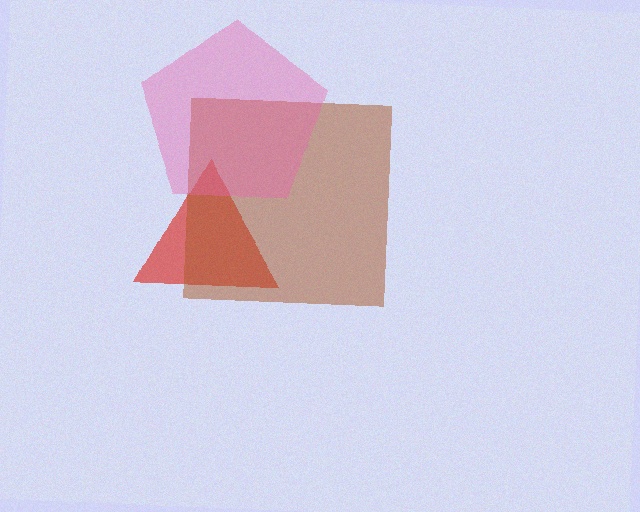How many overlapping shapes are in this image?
There are 3 overlapping shapes in the image.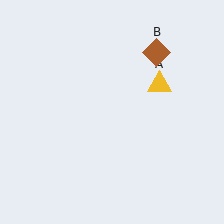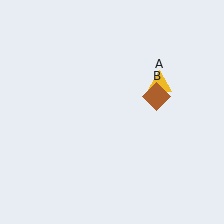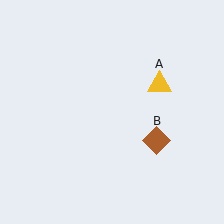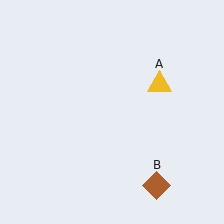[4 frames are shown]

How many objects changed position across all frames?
1 object changed position: brown diamond (object B).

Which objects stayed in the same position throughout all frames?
Yellow triangle (object A) remained stationary.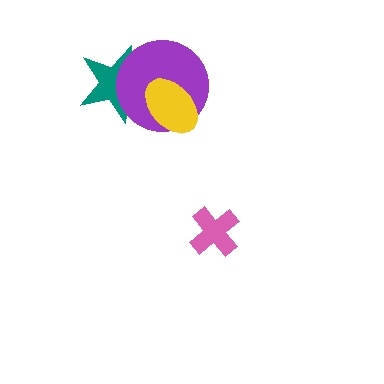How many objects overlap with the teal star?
2 objects overlap with the teal star.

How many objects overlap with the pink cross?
0 objects overlap with the pink cross.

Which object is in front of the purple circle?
The yellow ellipse is in front of the purple circle.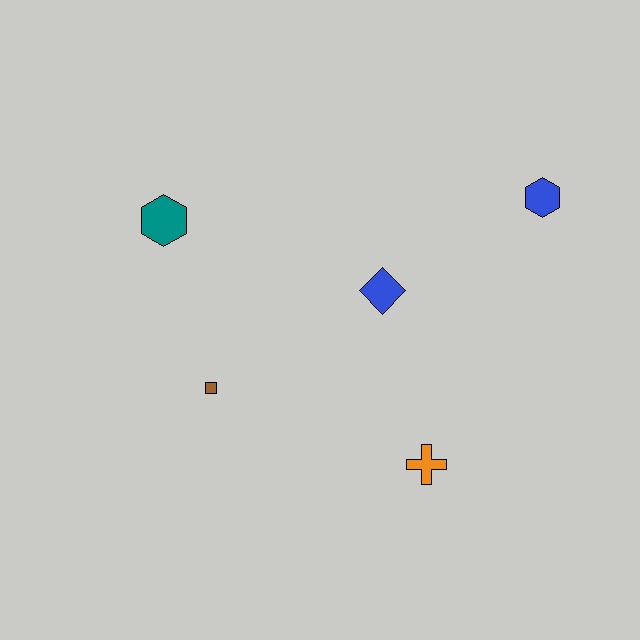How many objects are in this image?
There are 5 objects.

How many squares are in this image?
There is 1 square.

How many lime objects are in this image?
There are no lime objects.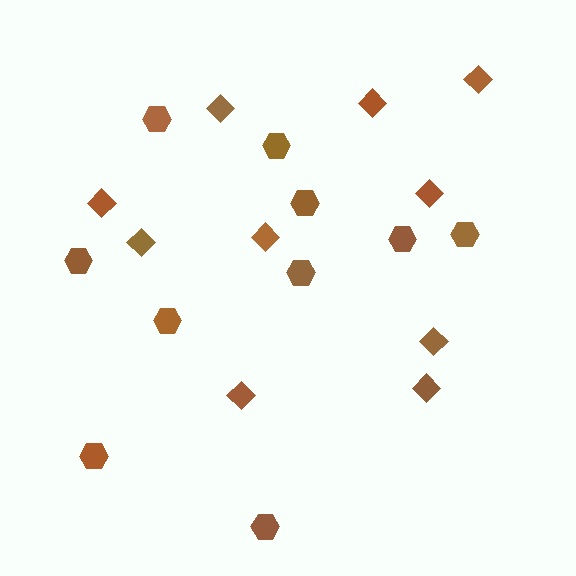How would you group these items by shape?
There are 2 groups: one group of hexagons (10) and one group of diamonds (10).